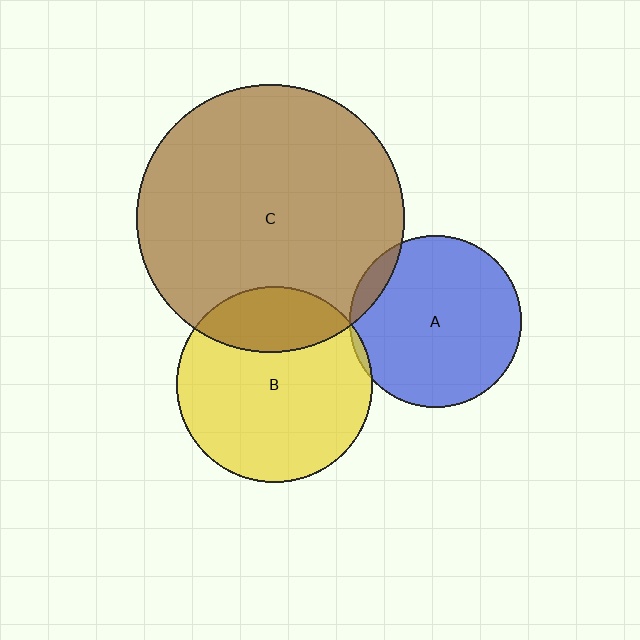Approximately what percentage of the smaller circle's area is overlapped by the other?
Approximately 5%.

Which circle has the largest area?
Circle C (brown).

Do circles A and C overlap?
Yes.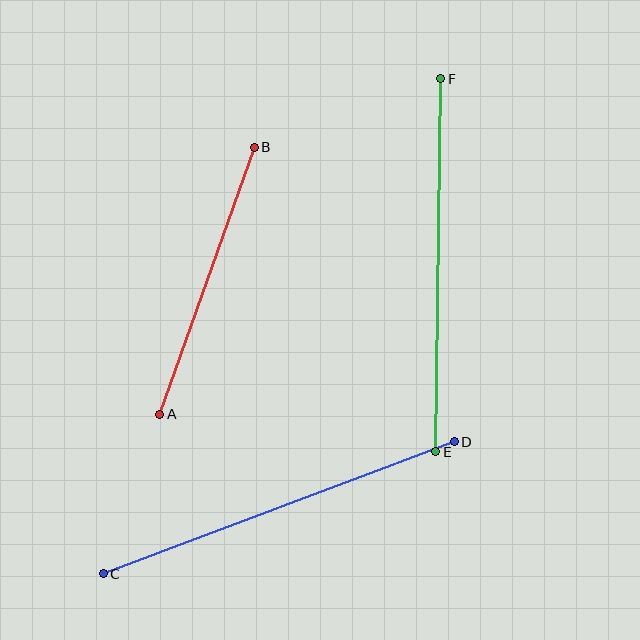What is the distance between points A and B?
The distance is approximately 283 pixels.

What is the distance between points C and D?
The distance is approximately 375 pixels.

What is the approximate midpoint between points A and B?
The midpoint is at approximately (207, 281) pixels.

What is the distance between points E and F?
The distance is approximately 373 pixels.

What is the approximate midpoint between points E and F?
The midpoint is at approximately (438, 265) pixels.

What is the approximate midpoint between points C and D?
The midpoint is at approximately (279, 508) pixels.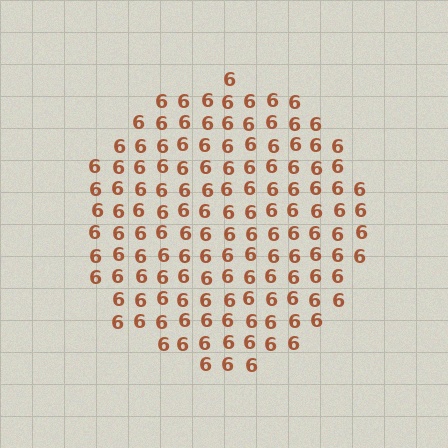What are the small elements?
The small elements are digit 6's.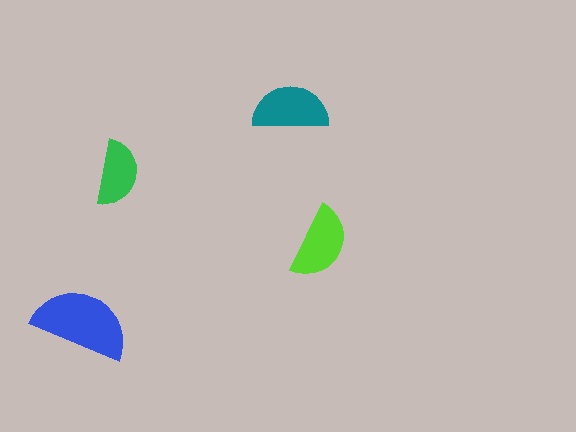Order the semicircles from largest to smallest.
the blue one, the teal one, the lime one, the green one.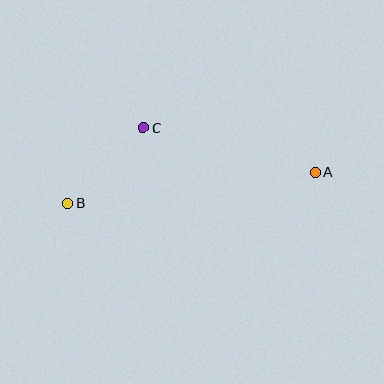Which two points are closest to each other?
Points B and C are closest to each other.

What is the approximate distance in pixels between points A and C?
The distance between A and C is approximately 178 pixels.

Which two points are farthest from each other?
Points A and B are farthest from each other.